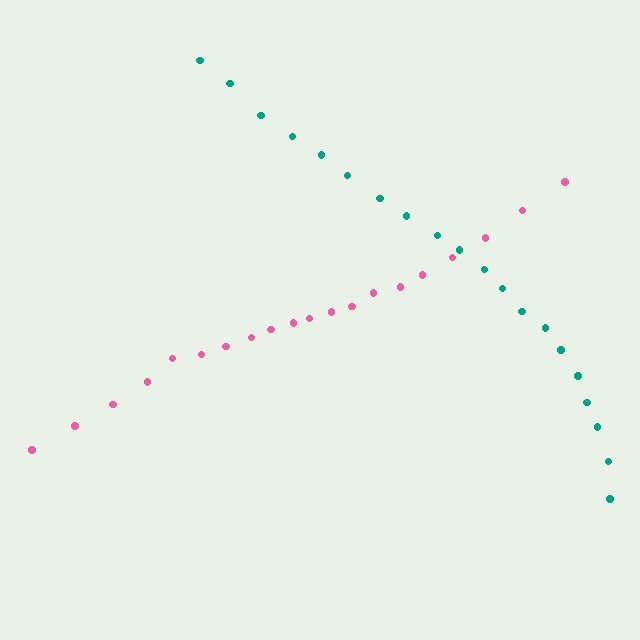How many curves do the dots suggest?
There are 2 distinct paths.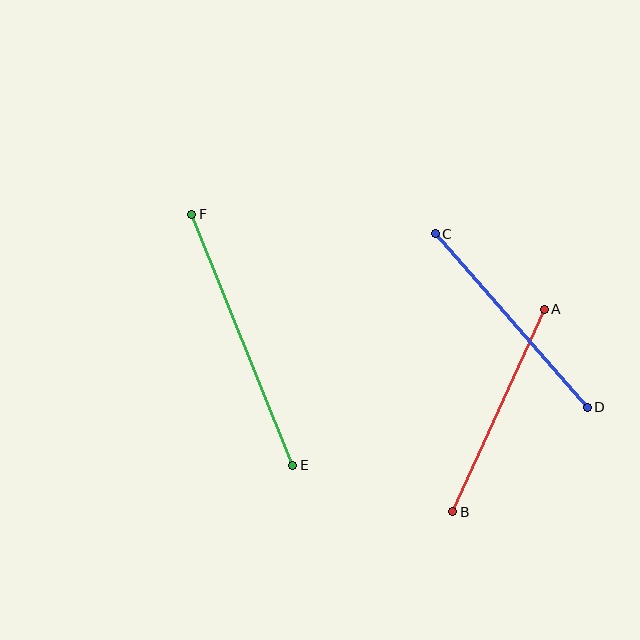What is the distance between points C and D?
The distance is approximately 231 pixels.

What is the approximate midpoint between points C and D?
The midpoint is at approximately (511, 320) pixels.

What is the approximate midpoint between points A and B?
The midpoint is at approximately (499, 411) pixels.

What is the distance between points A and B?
The distance is approximately 222 pixels.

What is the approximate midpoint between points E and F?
The midpoint is at approximately (242, 340) pixels.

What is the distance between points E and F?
The distance is approximately 270 pixels.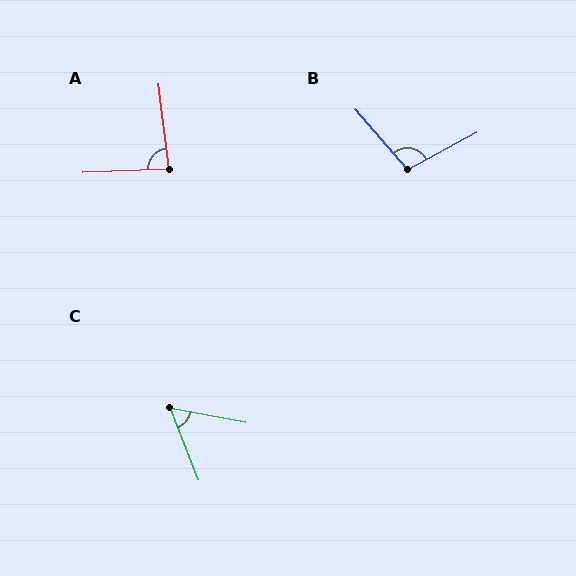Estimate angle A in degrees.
Approximately 85 degrees.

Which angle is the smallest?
C, at approximately 58 degrees.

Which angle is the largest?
B, at approximately 102 degrees.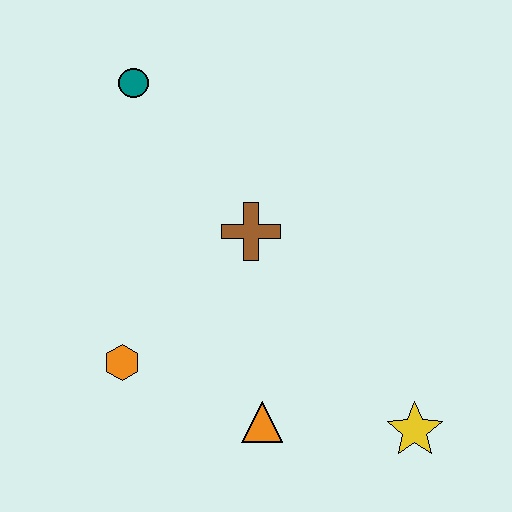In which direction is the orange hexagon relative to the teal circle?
The orange hexagon is below the teal circle.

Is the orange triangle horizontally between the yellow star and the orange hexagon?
Yes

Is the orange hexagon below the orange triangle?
No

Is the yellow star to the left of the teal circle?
No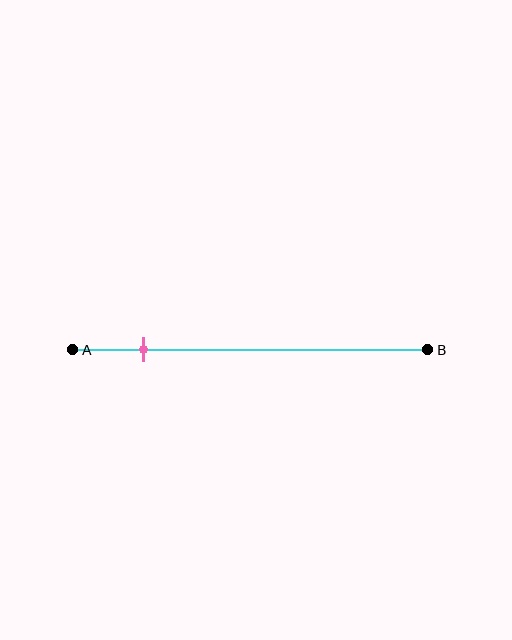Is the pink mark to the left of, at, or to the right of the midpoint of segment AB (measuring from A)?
The pink mark is to the left of the midpoint of segment AB.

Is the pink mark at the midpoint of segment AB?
No, the mark is at about 20% from A, not at the 50% midpoint.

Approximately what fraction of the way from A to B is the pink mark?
The pink mark is approximately 20% of the way from A to B.